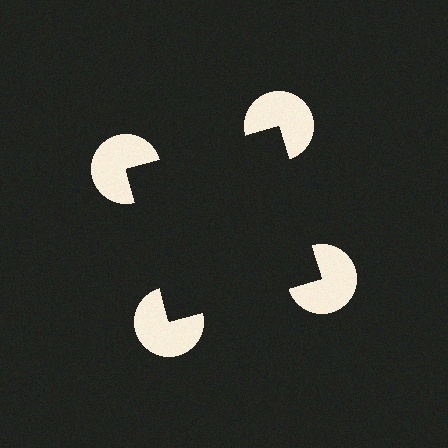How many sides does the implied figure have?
4 sides.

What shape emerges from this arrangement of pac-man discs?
An illusory square — its edges are inferred from the aligned wedge cuts in the pac-man discs, not physically drawn.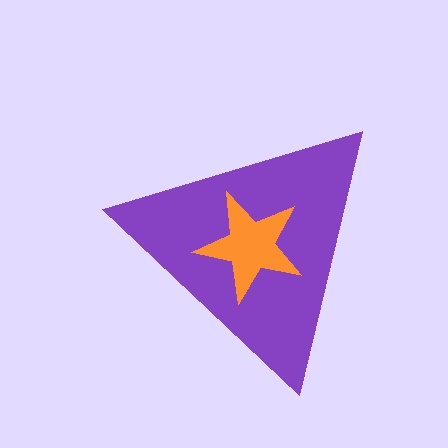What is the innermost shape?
The orange star.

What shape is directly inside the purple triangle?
The orange star.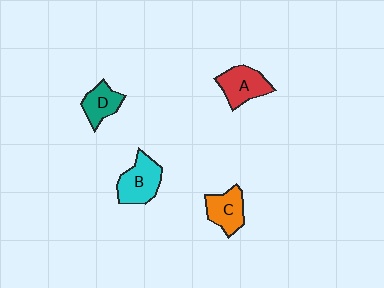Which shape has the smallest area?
Shape D (teal).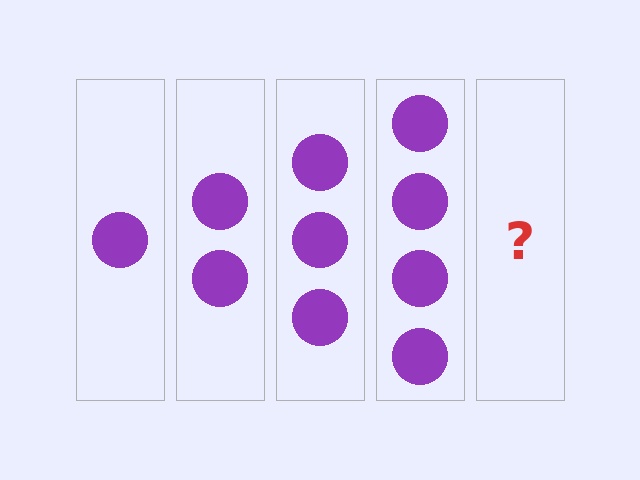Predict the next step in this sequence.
The next step is 5 circles.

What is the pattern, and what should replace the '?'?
The pattern is that each step adds one more circle. The '?' should be 5 circles.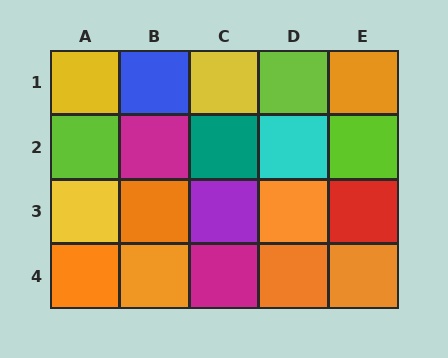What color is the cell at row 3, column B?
Orange.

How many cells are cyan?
1 cell is cyan.